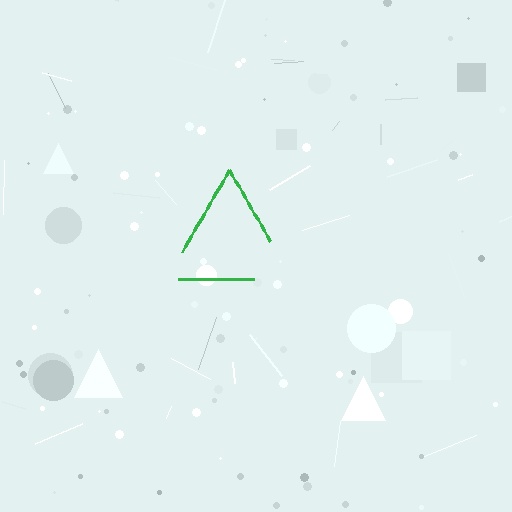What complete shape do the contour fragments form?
The contour fragments form a triangle.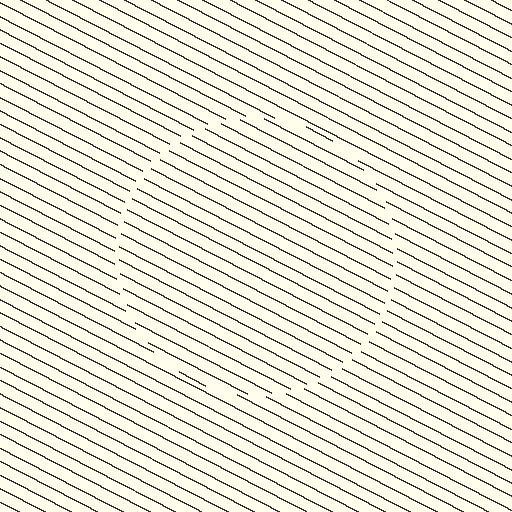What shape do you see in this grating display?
An illusory circle. The interior of the shape contains the same grating, shifted by half a period — the contour is defined by the phase discontinuity where line-ends from the inner and outer gratings abut.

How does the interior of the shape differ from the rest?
The interior of the shape contains the same grating, shifted by half a period — the contour is defined by the phase discontinuity where line-ends from the inner and outer gratings abut.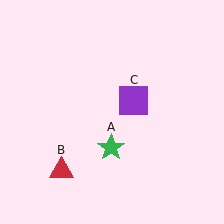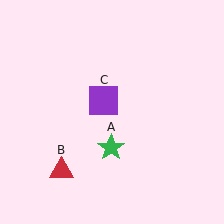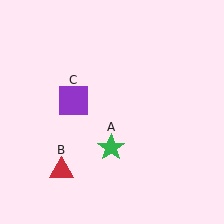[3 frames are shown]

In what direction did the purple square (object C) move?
The purple square (object C) moved left.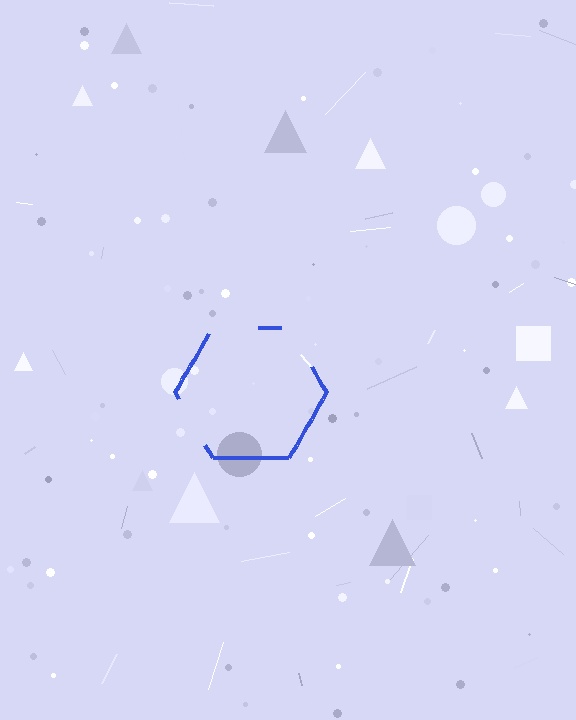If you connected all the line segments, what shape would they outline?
They would outline a hexagon.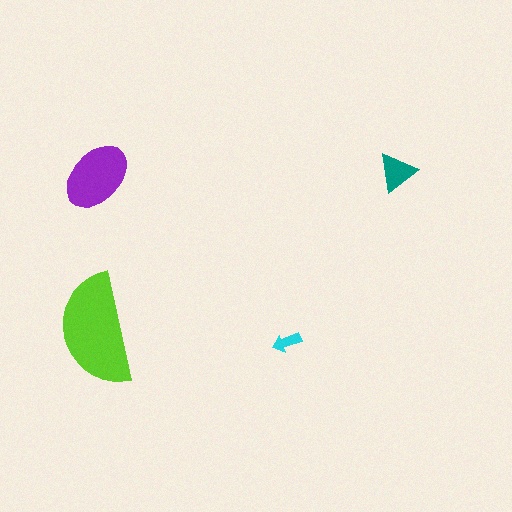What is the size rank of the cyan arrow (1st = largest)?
4th.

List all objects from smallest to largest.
The cyan arrow, the teal triangle, the purple ellipse, the lime semicircle.